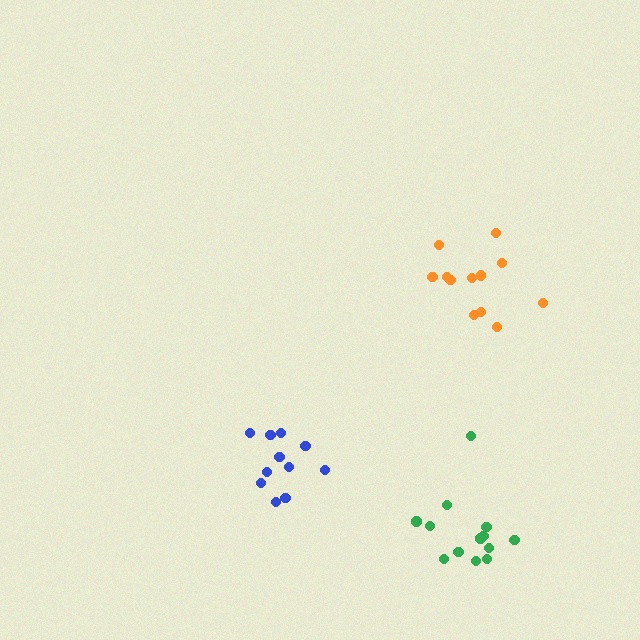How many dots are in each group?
Group 1: 11 dots, Group 2: 12 dots, Group 3: 13 dots (36 total).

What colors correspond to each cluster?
The clusters are colored: blue, orange, green.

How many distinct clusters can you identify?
There are 3 distinct clusters.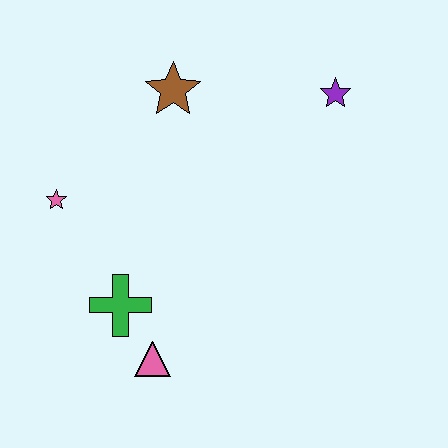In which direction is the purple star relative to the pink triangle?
The purple star is above the pink triangle.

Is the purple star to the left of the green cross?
No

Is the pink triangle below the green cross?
Yes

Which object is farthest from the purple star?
The pink triangle is farthest from the purple star.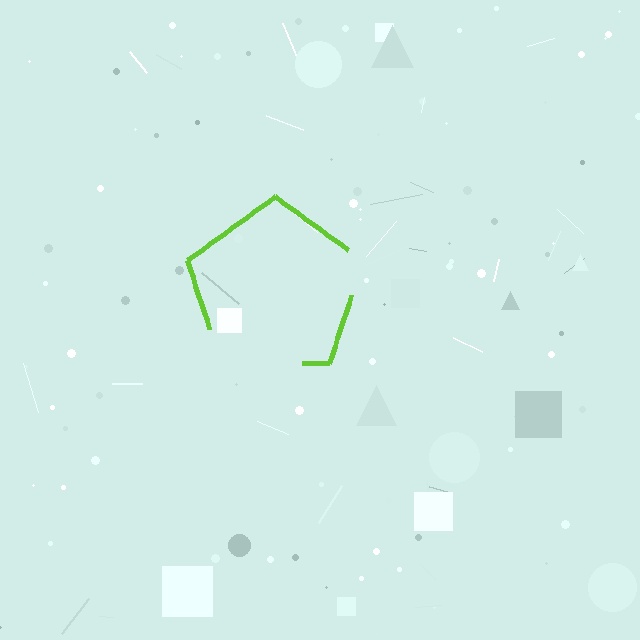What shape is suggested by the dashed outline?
The dashed outline suggests a pentagon.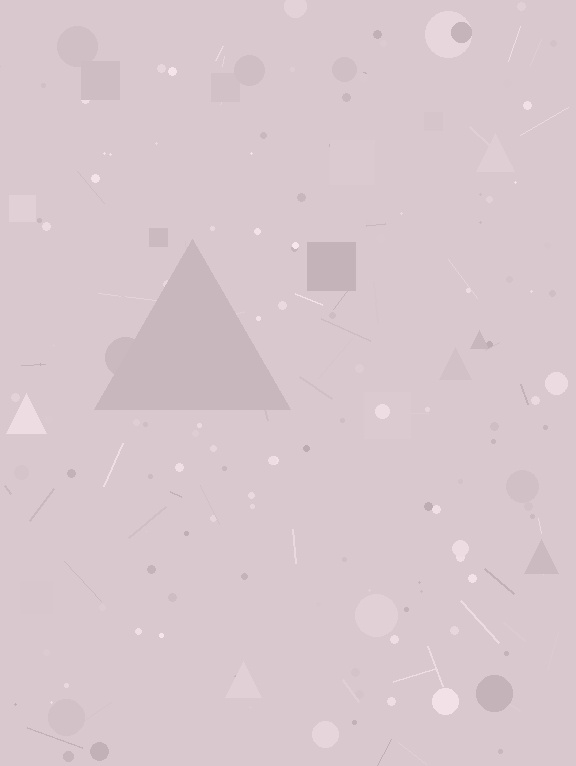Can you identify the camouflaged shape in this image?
The camouflaged shape is a triangle.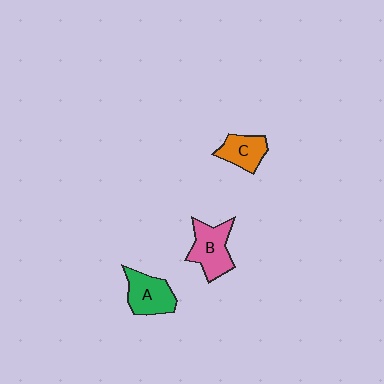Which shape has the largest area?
Shape B (pink).